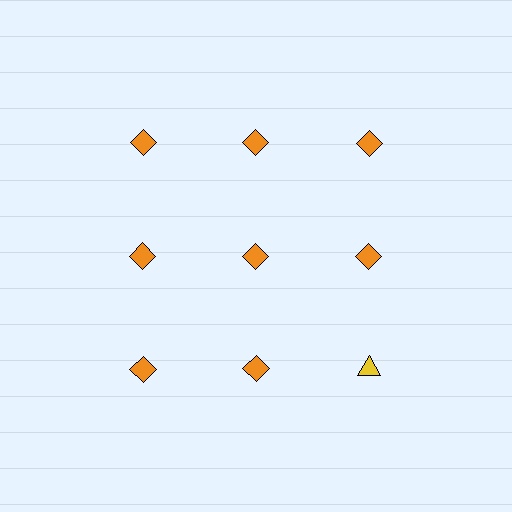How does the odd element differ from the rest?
It differs in both color (yellow instead of orange) and shape (triangle instead of diamond).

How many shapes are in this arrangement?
There are 9 shapes arranged in a grid pattern.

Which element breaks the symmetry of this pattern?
The yellow triangle in the third row, center column breaks the symmetry. All other shapes are orange diamonds.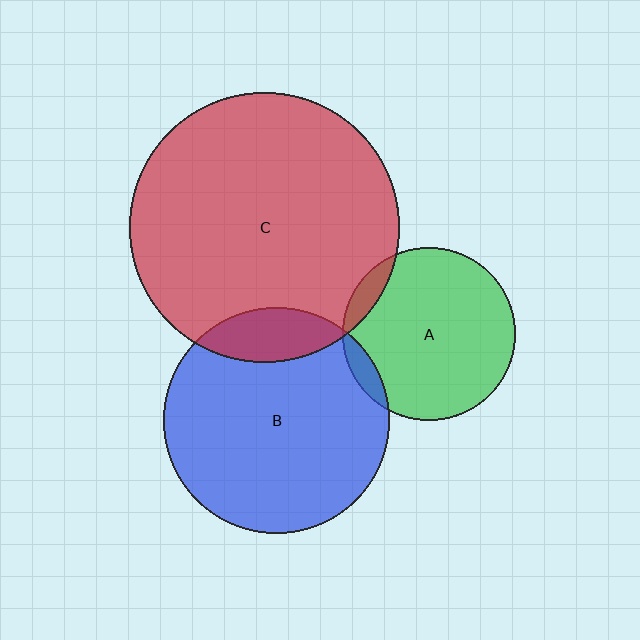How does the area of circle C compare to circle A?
Approximately 2.4 times.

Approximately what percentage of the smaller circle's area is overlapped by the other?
Approximately 5%.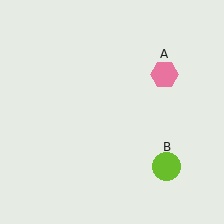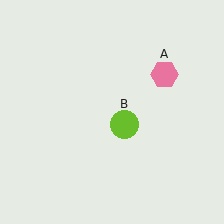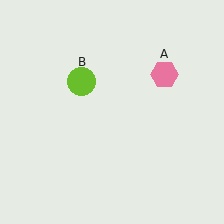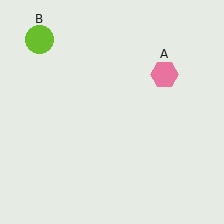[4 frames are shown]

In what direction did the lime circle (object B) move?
The lime circle (object B) moved up and to the left.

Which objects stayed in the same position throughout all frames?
Pink hexagon (object A) remained stationary.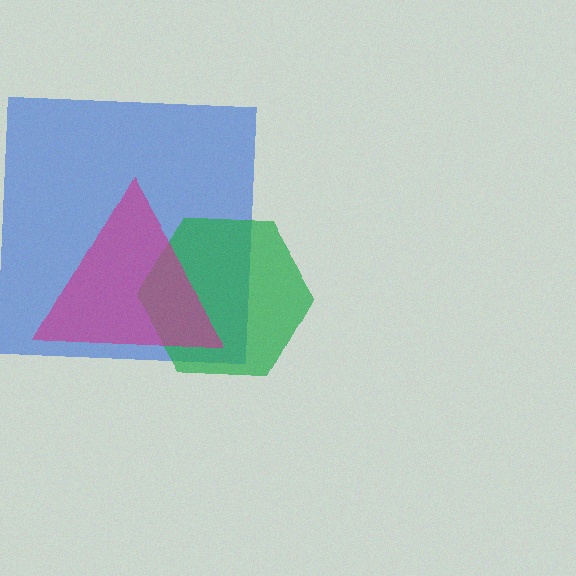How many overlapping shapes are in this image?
There are 3 overlapping shapes in the image.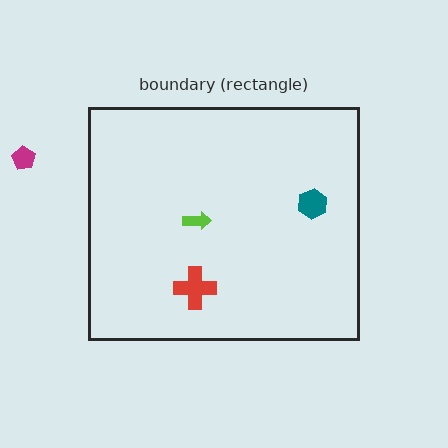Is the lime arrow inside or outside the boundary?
Inside.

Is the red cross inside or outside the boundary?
Inside.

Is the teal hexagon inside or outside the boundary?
Inside.